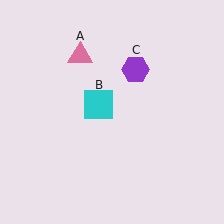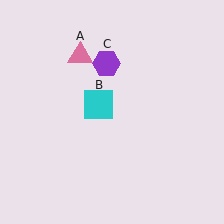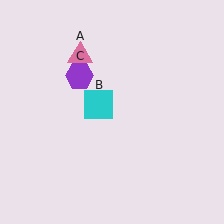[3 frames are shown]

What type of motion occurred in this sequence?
The purple hexagon (object C) rotated counterclockwise around the center of the scene.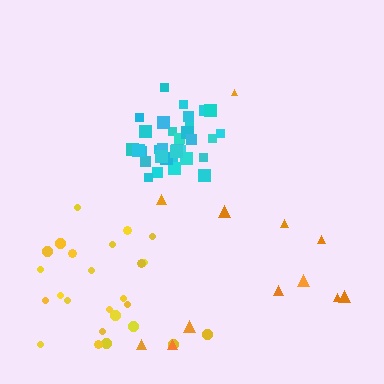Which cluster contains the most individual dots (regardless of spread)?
Cyan (33).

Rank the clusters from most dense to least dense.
cyan, yellow, orange.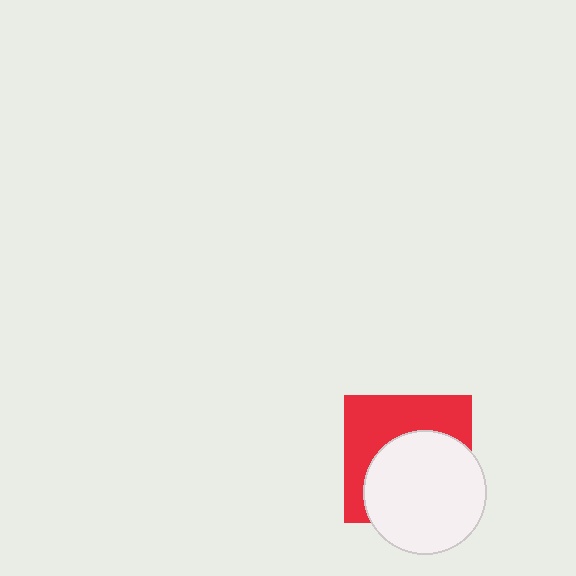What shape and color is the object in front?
The object in front is a white circle.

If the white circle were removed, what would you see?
You would see the complete red square.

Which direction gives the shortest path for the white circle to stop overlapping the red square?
Moving down gives the shortest separation.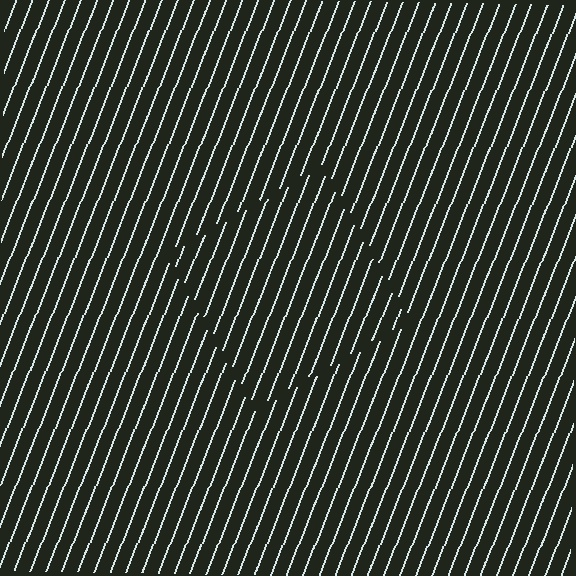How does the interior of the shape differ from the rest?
The interior of the shape contains the same grating, shifted by half a period — the contour is defined by the phase discontinuity where line-ends from the inner and outer gratings abut.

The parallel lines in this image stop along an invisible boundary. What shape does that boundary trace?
An illusory square. The interior of the shape contains the same grating, shifted by half a period — the contour is defined by the phase discontinuity where line-ends from the inner and outer gratings abut.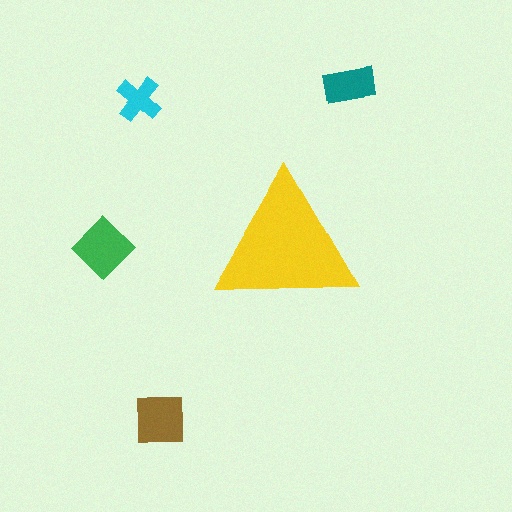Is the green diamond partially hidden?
No, the green diamond is fully visible.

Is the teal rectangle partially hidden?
No, the teal rectangle is fully visible.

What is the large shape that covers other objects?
A yellow triangle.